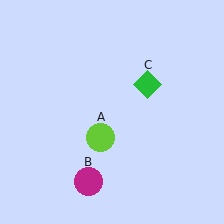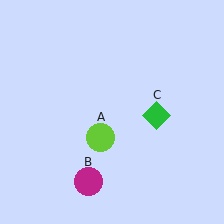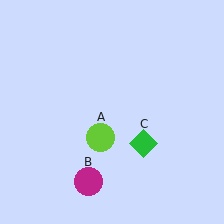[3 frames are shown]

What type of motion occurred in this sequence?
The green diamond (object C) rotated clockwise around the center of the scene.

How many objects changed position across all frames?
1 object changed position: green diamond (object C).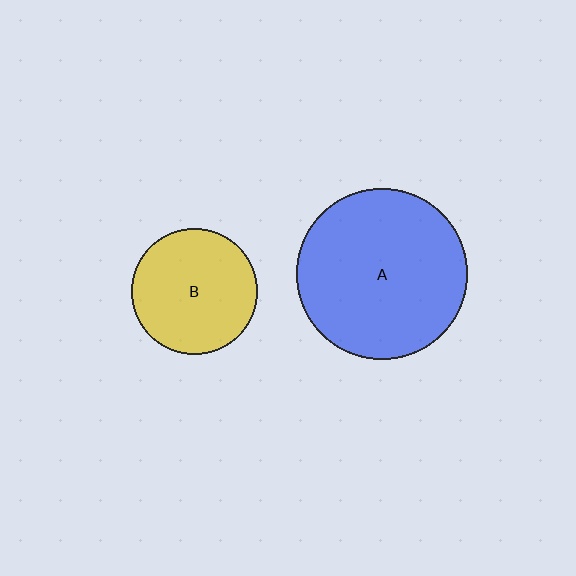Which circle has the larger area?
Circle A (blue).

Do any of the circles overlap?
No, none of the circles overlap.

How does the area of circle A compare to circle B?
Approximately 1.8 times.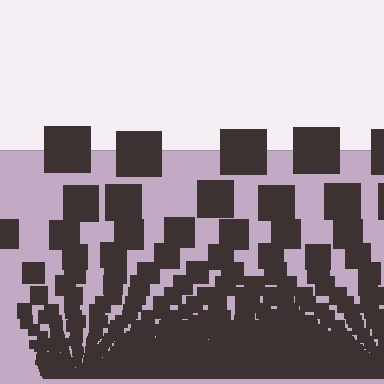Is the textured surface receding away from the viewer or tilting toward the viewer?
The surface appears to tilt toward the viewer. Texture elements get larger and sparser toward the top.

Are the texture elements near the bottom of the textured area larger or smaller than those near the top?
Smaller. The gradient is inverted — elements near the bottom are smaller and denser.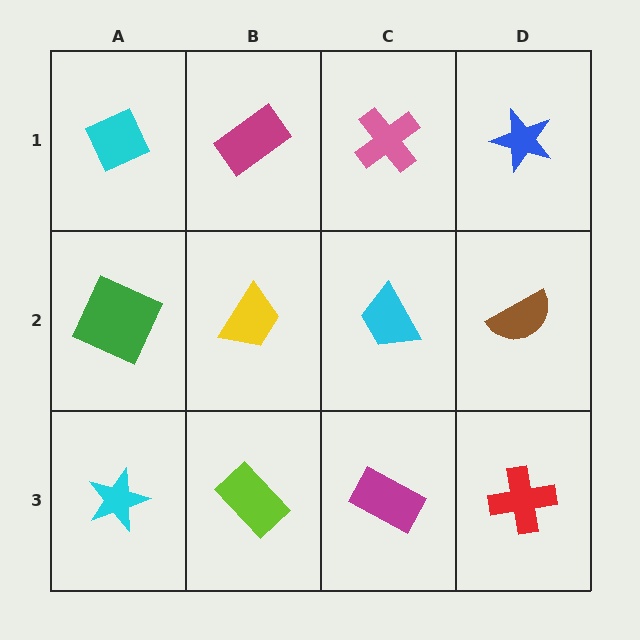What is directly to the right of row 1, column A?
A magenta rectangle.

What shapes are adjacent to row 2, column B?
A magenta rectangle (row 1, column B), a lime rectangle (row 3, column B), a green square (row 2, column A), a cyan trapezoid (row 2, column C).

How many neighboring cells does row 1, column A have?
2.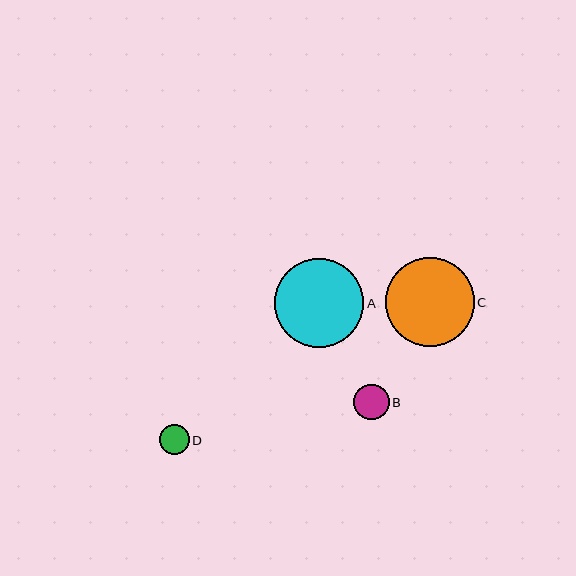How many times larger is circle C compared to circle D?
Circle C is approximately 3.0 times the size of circle D.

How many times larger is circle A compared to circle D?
Circle A is approximately 3.0 times the size of circle D.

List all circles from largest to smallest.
From largest to smallest: A, C, B, D.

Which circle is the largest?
Circle A is the largest with a size of approximately 89 pixels.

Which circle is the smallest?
Circle D is the smallest with a size of approximately 30 pixels.